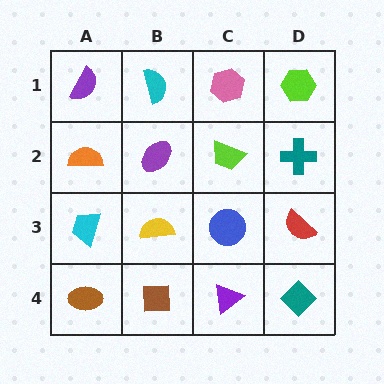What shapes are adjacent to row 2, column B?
A cyan semicircle (row 1, column B), a yellow semicircle (row 3, column B), an orange semicircle (row 2, column A), a lime trapezoid (row 2, column C).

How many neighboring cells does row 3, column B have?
4.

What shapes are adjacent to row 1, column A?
An orange semicircle (row 2, column A), a cyan semicircle (row 1, column B).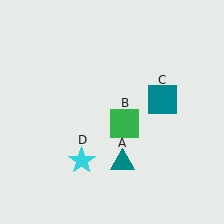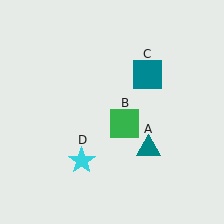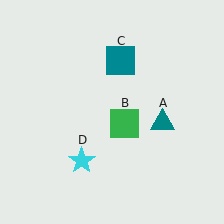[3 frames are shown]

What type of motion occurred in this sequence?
The teal triangle (object A), teal square (object C) rotated counterclockwise around the center of the scene.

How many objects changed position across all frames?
2 objects changed position: teal triangle (object A), teal square (object C).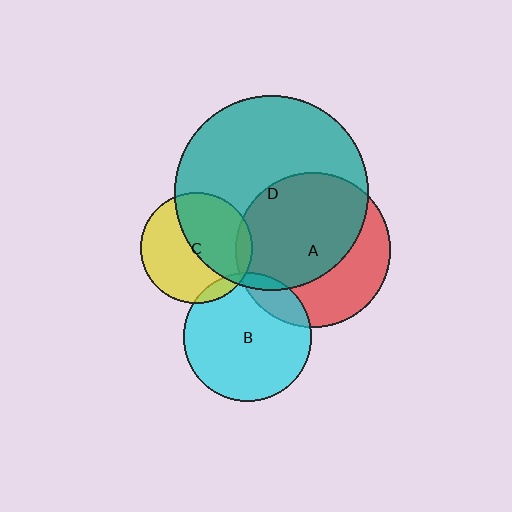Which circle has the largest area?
Circle D (teal).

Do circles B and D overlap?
Yes.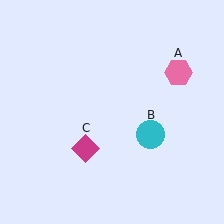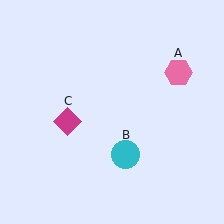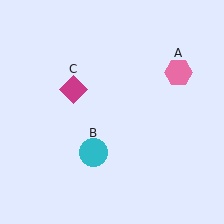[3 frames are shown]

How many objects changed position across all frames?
2 objects changed position: cyan circle (object B), magenta diamond (object C).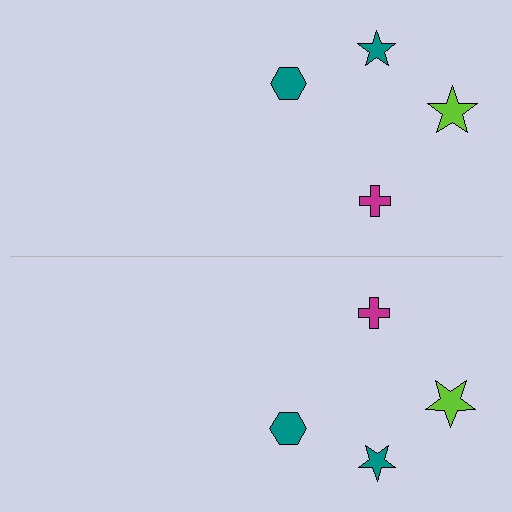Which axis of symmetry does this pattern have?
The pattern has a horizontal axis of symmetry running through the center of the image.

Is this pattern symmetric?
Yes, this pattern has bilateral (reflection) symmetry.